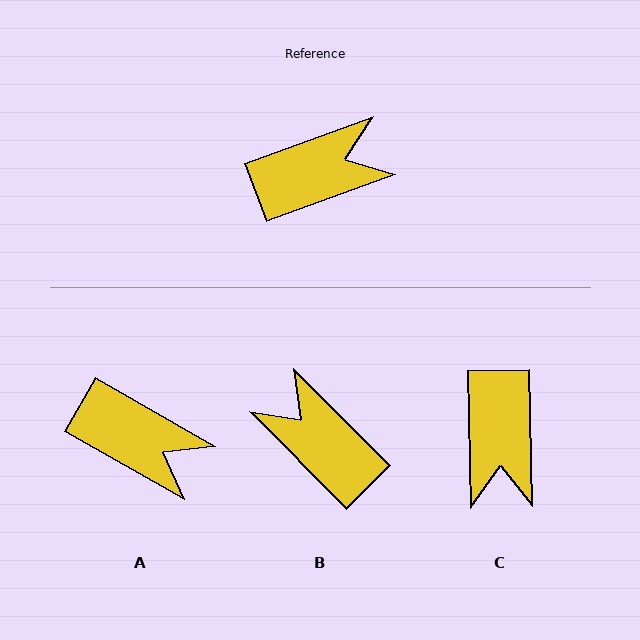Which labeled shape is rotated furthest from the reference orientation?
B, about 115 degrees away.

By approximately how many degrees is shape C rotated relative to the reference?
Approximately 109 degrees clockwise.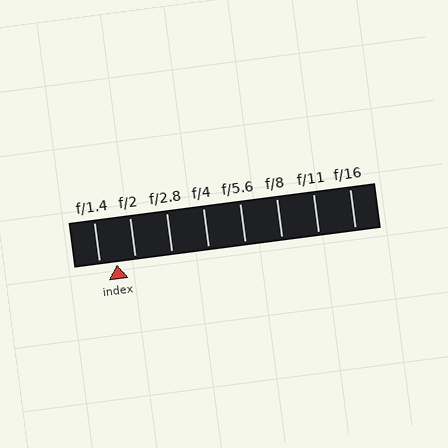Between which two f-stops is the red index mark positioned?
The index mark is between f/1.4 and f/2.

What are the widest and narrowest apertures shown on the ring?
The widest aperture shown is f/1.4 and the narrowest is f/16.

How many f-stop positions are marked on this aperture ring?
There are 8 f-stop positions marked.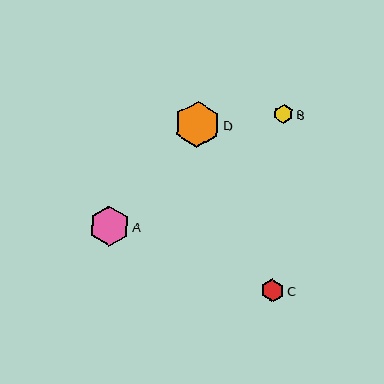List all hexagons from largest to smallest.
From largest to smallest: D, A, C, B.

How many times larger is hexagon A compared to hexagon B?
Hexagon A is approximately 2.1 times the size of hexagon B.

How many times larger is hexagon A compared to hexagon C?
Hexagon A is approximately 1.8 times the size of hexagon C.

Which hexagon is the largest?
Hexagon D is the largest with a size of approximately 46 pixels.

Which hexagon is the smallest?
Hexagon B is the smallest with a size of approximately 20 pixels.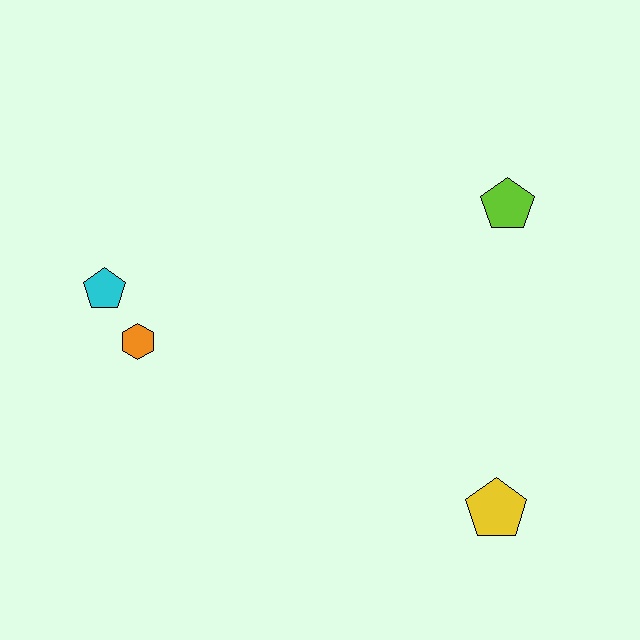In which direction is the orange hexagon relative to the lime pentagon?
The orange hexagon is to the left of the lime pentagon.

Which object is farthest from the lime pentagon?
The cyan pentagon is farthest from the lime pentagon.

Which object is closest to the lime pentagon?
The yellow pentagon is closest to the lime pentagon.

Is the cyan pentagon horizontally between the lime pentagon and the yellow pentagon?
No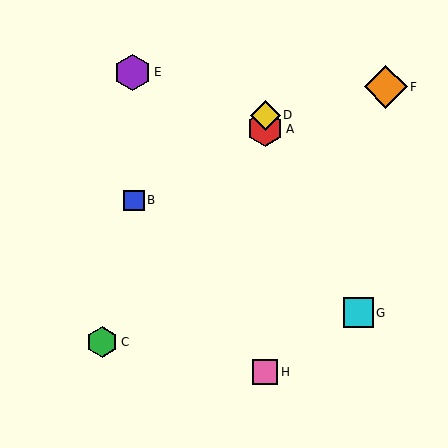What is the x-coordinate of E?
Object E is at x≈133.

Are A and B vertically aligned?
No, A is at x≈265 and B is at x≈134.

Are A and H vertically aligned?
Yes, both are at x≈265.